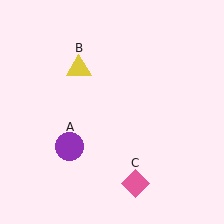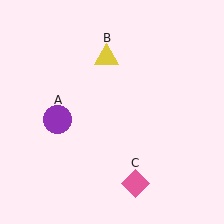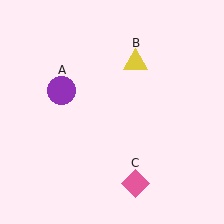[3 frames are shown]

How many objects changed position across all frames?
2 objects changed position: purple circle (object A), yellow triangle (object B).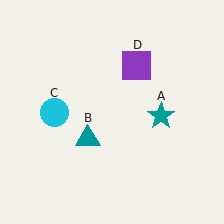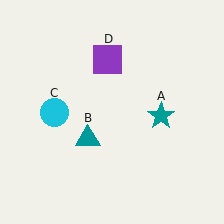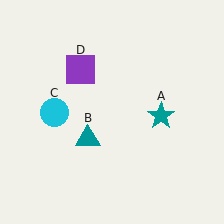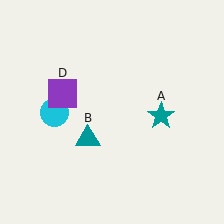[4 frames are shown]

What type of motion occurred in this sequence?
The purple square (object D) rotated counterclockwise around the center of the scene.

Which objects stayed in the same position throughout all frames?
Teal star (object A) and teal triangle (object B) and cyan circle (object C) remained stationary.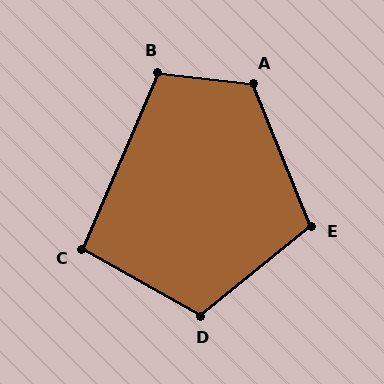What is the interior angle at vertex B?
Approximately 107 degrees (obtuse).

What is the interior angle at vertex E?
Approximately 107 degrees (obtuse).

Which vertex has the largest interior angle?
A, at approximately 119 degrees.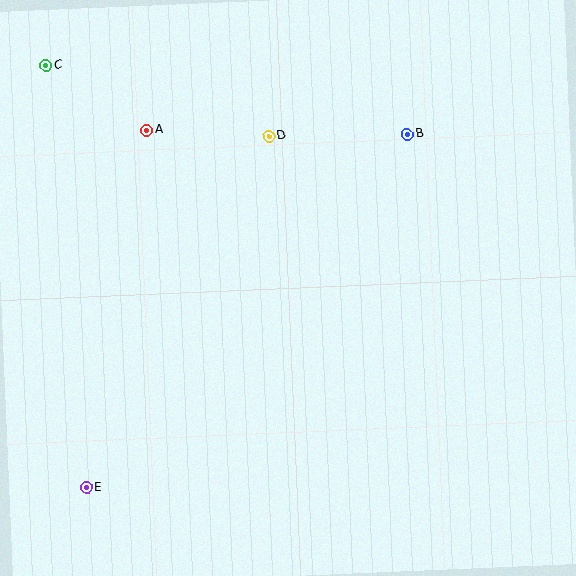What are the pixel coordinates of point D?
Point D is at (269, 136).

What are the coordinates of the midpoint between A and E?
The midpoint between A and E is at (117, 309).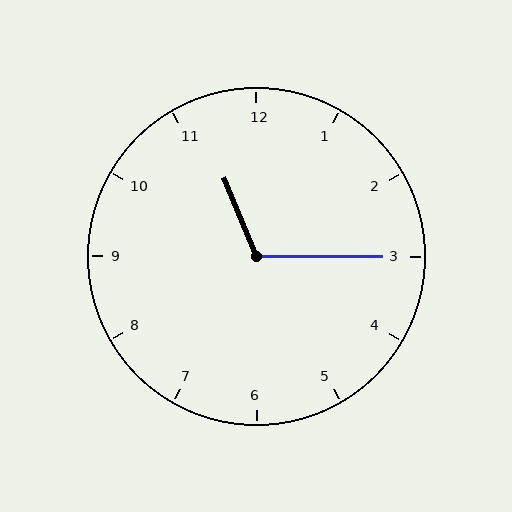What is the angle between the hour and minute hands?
Approximately 112 degrees.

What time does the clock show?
11:15.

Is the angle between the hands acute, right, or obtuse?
It is obtuse.